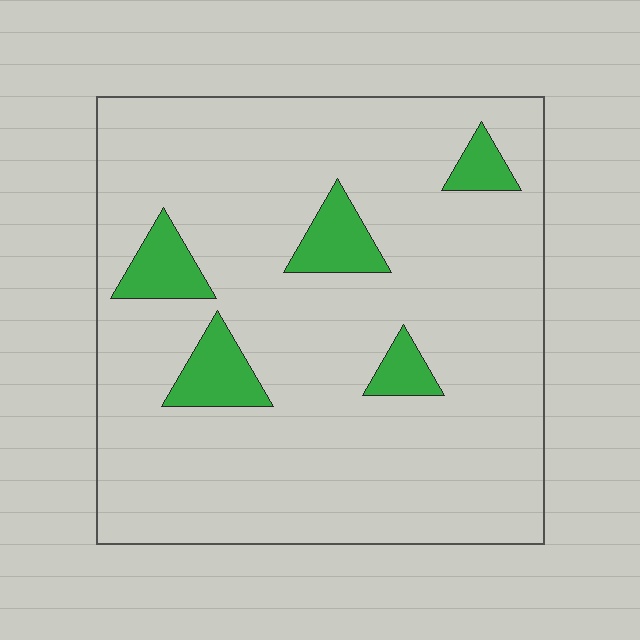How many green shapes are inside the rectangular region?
5.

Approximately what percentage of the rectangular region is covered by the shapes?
Approximately 10%.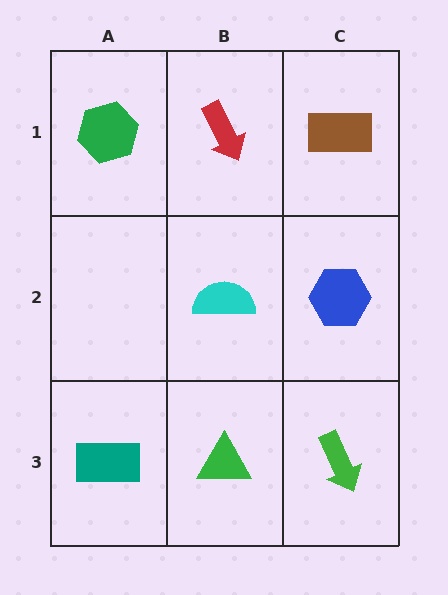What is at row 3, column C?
A green arrow.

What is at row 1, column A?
A green hexagon.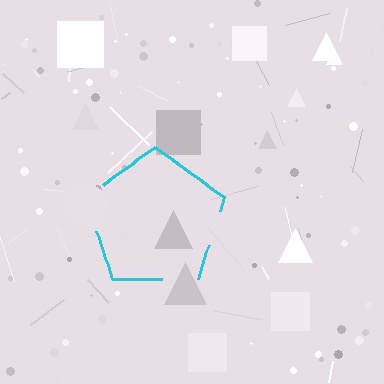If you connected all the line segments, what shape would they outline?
They would outline a pentagon.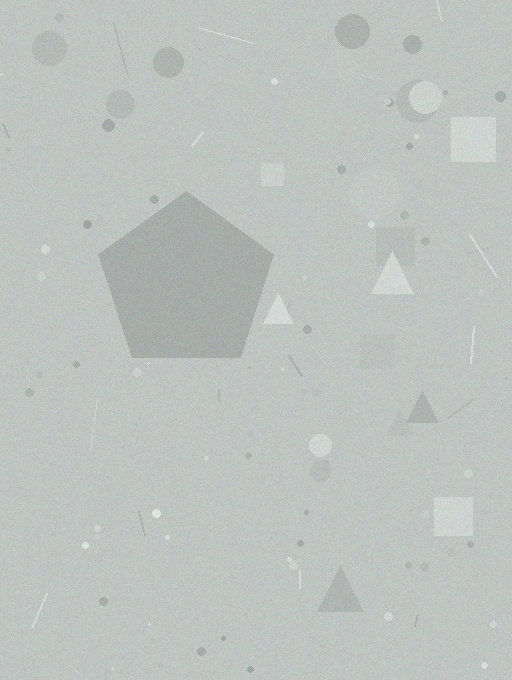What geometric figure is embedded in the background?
A pentagon is embedded in the background.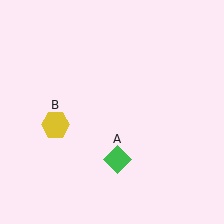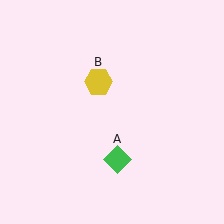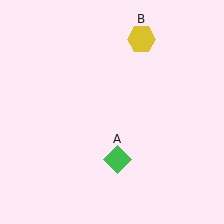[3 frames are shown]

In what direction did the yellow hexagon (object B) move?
The yellow hexagon (object B) moved up and to the right.